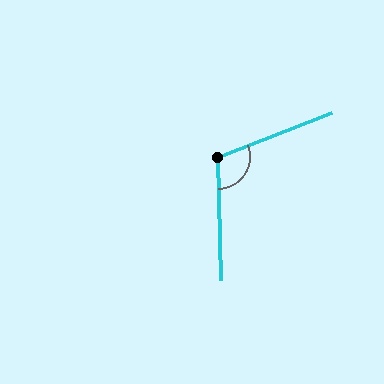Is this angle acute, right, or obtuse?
It is obtuse.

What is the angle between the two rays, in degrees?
Approximately 110 degrees.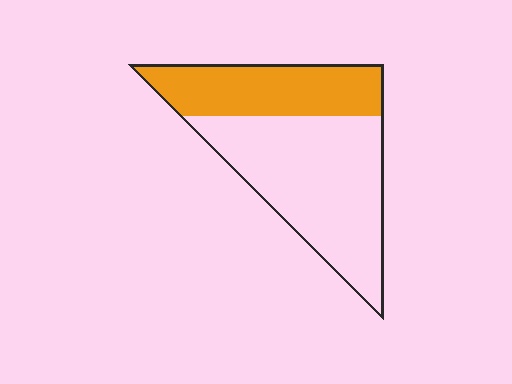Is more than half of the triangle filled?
No.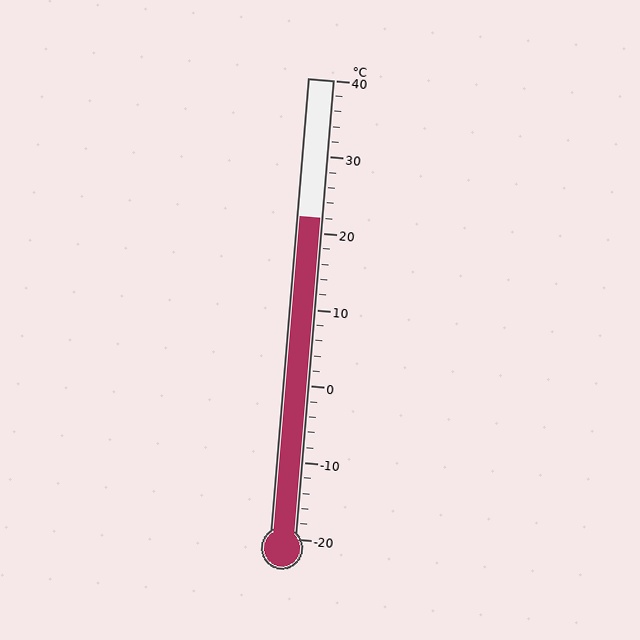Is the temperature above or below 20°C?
The temperature is above 20°C.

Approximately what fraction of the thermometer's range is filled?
The thermometer is filled to approximately 70% of its range.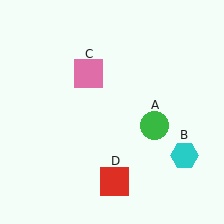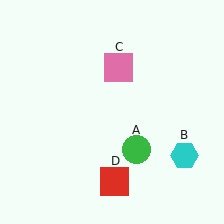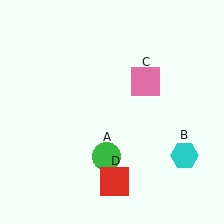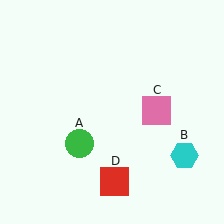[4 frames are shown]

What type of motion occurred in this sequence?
The green circle (object A), pink square (object C) rotated clockwise around the center of the scene.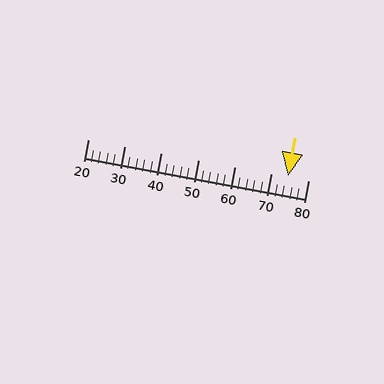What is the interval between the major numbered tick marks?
The major tick marks are spaced 10 units apart.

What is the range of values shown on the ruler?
The ruler shows values from 20 to 80.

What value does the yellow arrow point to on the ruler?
The yellow arrow points to approximately 75.